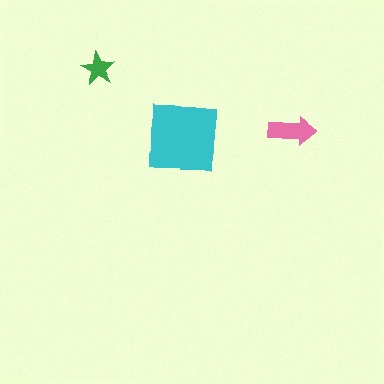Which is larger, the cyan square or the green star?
The cyan square.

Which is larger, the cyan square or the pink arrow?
The cyan square.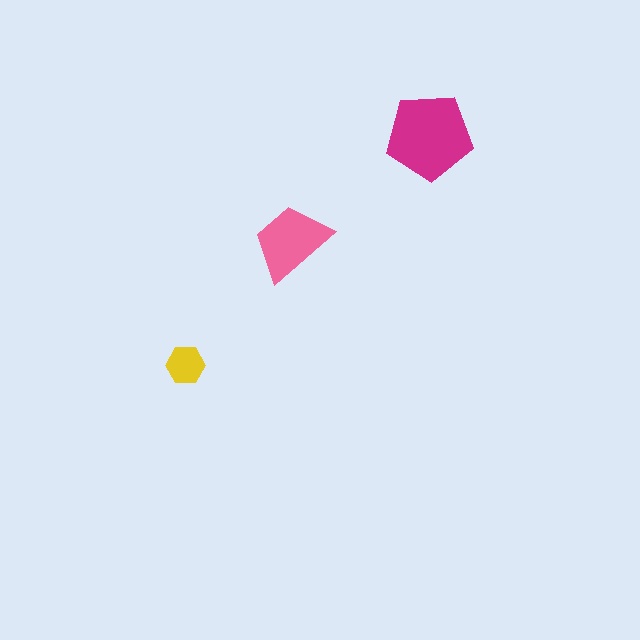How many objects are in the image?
There are 3 objects in the image.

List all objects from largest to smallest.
The magenta pentagon, the pink trapezoid, the yellow hexagon.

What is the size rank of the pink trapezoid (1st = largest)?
2nd.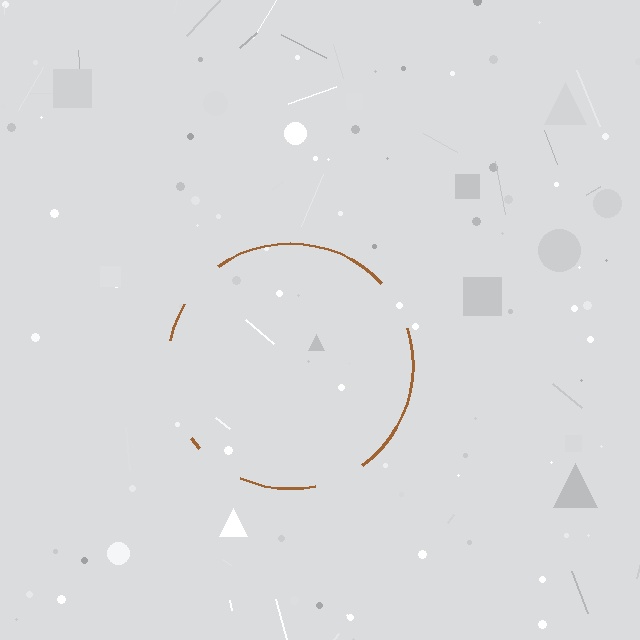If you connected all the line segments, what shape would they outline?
They would outline a circle.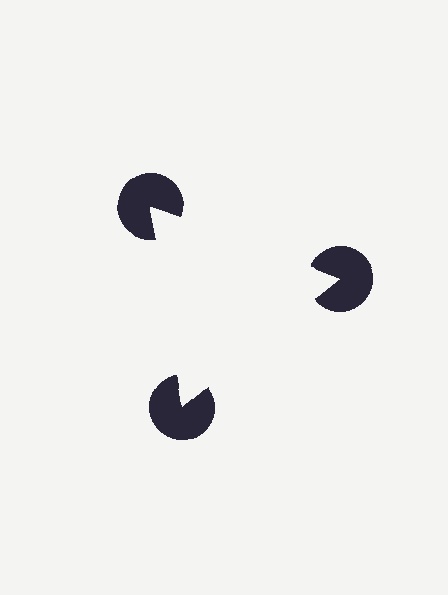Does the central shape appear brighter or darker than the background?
It typically appears slightly brighter than the background, even though no actual brightness change is drawn.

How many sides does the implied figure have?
3 sides.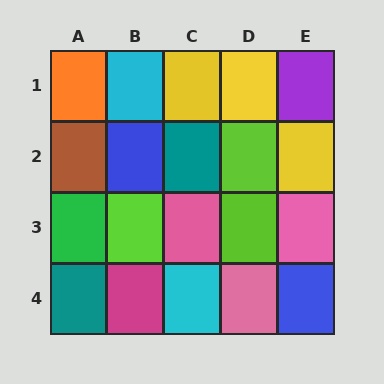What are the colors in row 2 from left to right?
Brown, blue, teal, lime, yellow.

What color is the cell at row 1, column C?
Yellow.